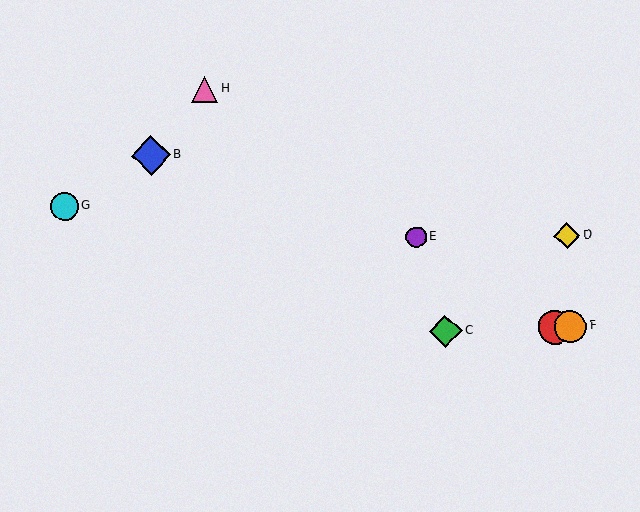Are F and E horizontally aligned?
No, F is at y≈327 and E is at y≈237.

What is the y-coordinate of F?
Object F is at y≈327.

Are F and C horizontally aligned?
Yes, both are at y≈327.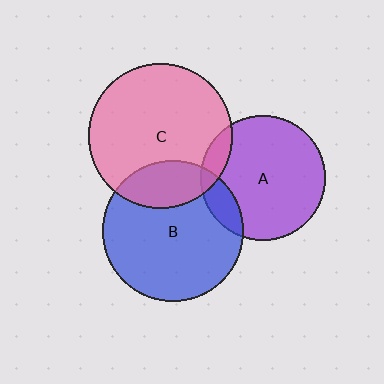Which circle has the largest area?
Circle C (pink).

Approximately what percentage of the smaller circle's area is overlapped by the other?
Approximately 15%.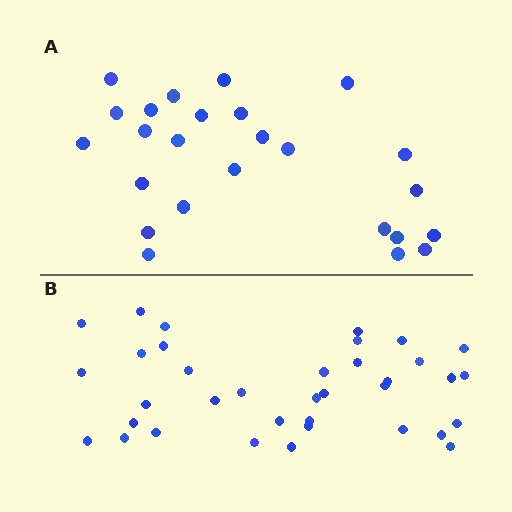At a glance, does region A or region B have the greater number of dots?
Region B (the bottom region) has more dots.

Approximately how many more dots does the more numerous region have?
Region B has roughly 12 or so more dots than region A.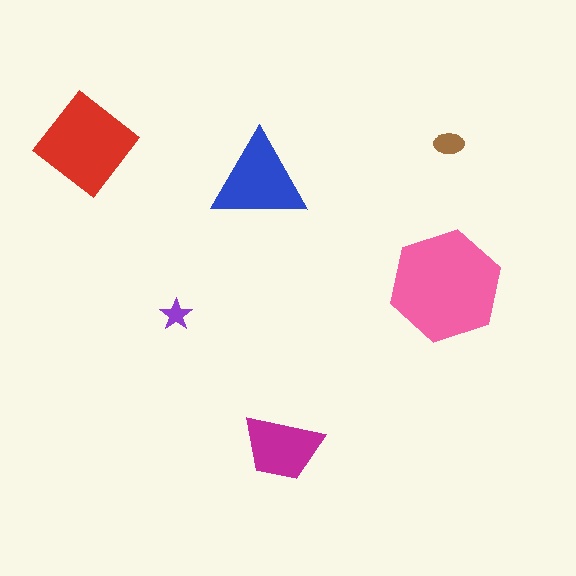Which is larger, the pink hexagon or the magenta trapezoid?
The pink hexagon.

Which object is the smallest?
The purple star.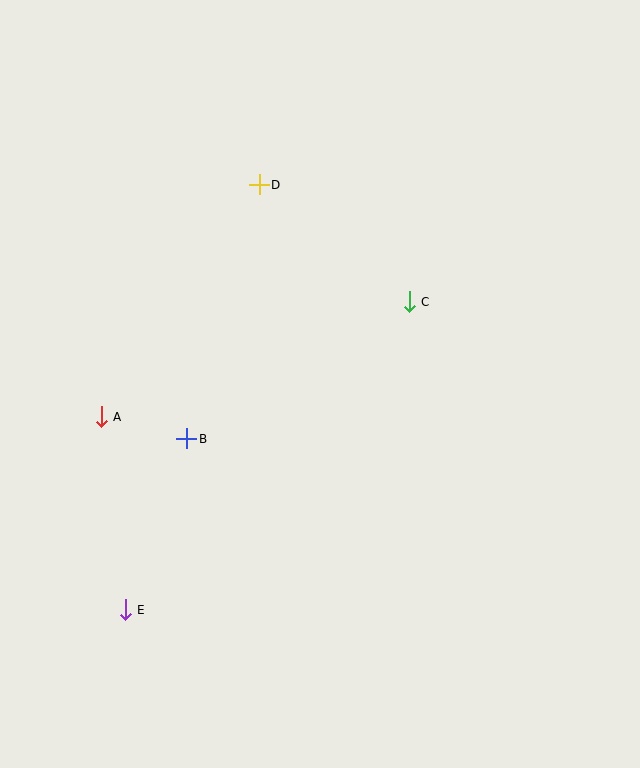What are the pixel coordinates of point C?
Point C is at (409, 302).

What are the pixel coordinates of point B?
Point B is at (187, 439).